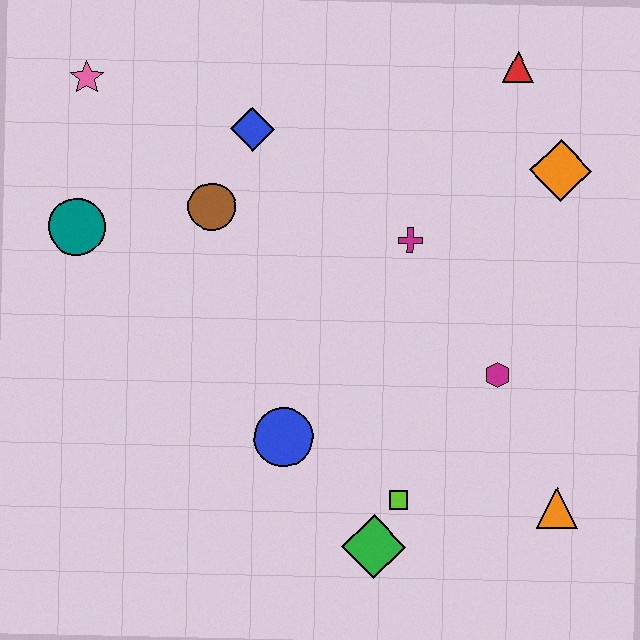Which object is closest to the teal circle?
The brown circle is closest to the teal circle.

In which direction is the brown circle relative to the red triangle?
The brown circle is to the left of the red triangle.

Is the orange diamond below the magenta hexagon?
No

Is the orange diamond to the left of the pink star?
No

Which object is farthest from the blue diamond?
The orange triangle is farthest from the blue diamond.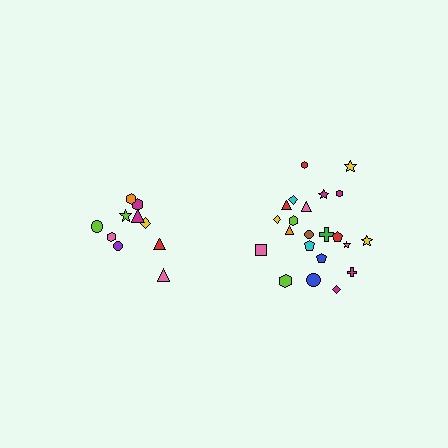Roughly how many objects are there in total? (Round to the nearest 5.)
Roughly 30 objects in total.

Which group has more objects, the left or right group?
The right group.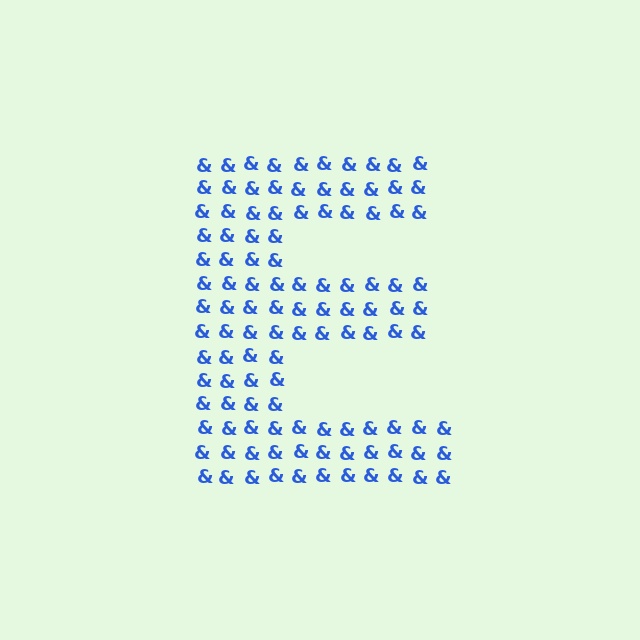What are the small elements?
The small elements are ampersands.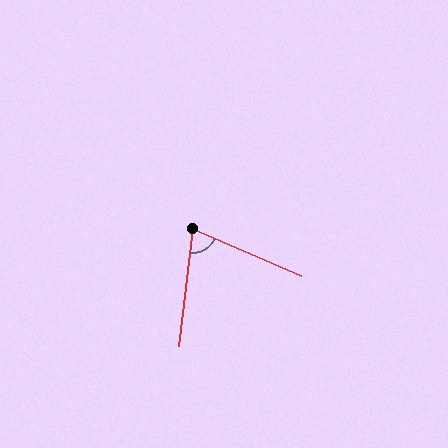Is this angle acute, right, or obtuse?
It is acute.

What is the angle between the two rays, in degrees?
Approximately 74 degrees.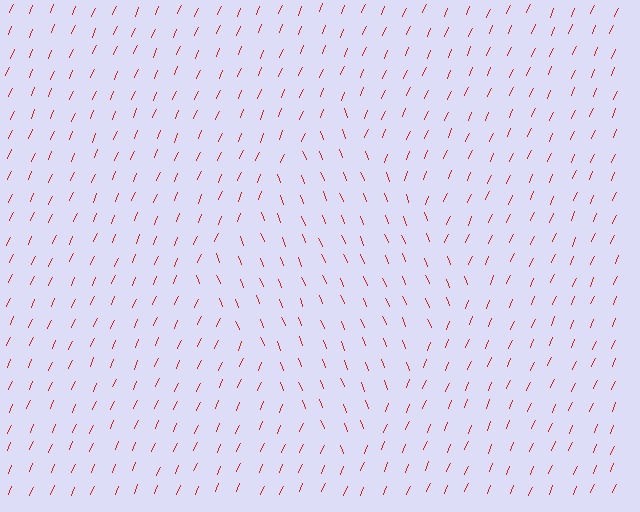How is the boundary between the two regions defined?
The boundary is defined purely by a change in line orientation (approximately 45 degrees difference). All lines are the same color and thickness.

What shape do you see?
I see a diamond.